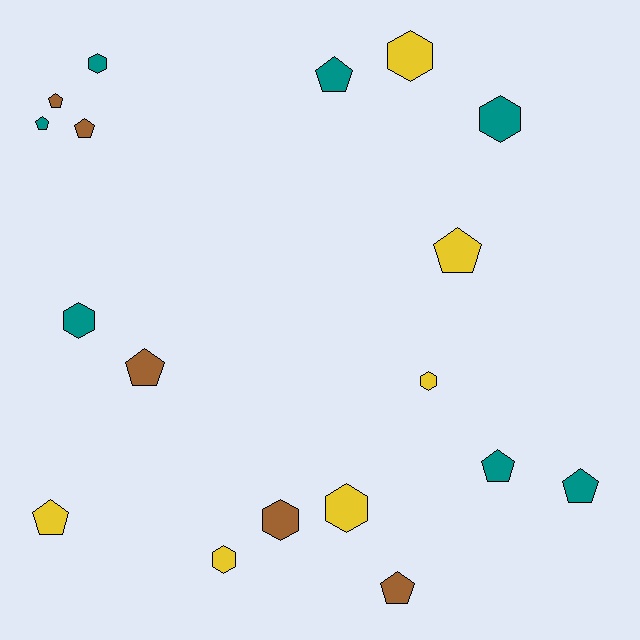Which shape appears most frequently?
Pentagon, with 10 objects.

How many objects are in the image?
There are 18 objects.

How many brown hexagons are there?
There is 1 brown hexagon.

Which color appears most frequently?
Teal, with 7 objects.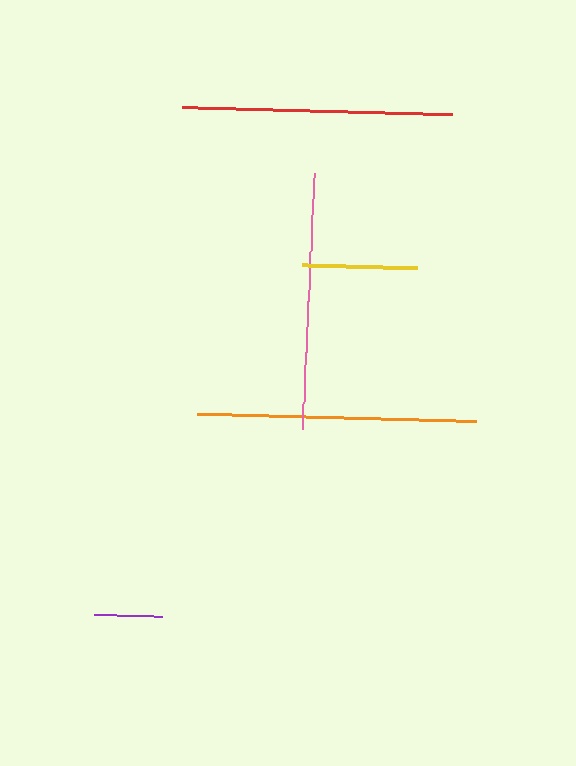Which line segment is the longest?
The orange line is the longest at approximately 280 pixels.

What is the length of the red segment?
The red segment is approximately 270 pixels long.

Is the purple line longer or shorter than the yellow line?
The yellow line is longer than the purple line.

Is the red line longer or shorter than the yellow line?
The red line is longer than the yellow line.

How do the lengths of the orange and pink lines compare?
The orange and pink lines are approximately the same length.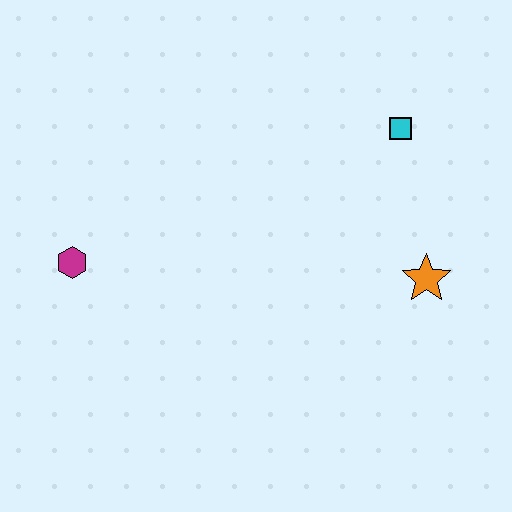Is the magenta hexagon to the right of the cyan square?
No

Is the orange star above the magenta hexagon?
No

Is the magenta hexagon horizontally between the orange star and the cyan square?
No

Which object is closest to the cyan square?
The orange star is closest to the cyan square.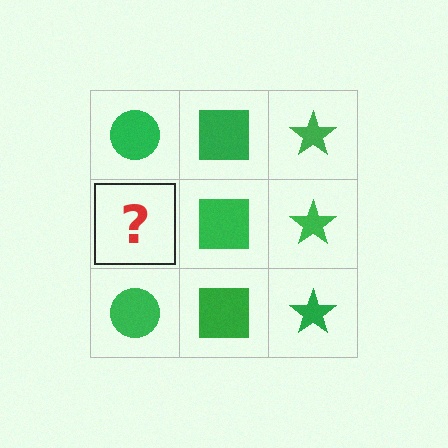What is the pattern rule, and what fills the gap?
The rule is that each column has a consistent shape. The gap should be filled with a green circle.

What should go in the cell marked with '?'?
The missing cell should contain a green circle.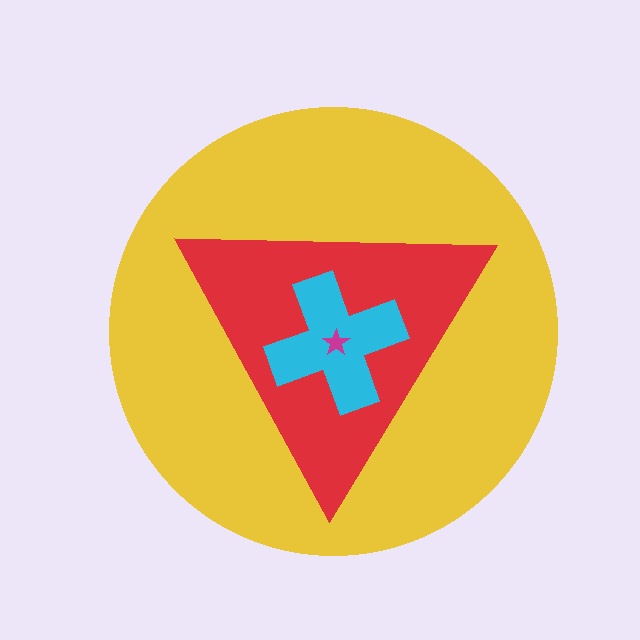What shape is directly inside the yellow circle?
The red triangle.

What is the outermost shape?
The yellow circle.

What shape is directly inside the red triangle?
The cyan cross.